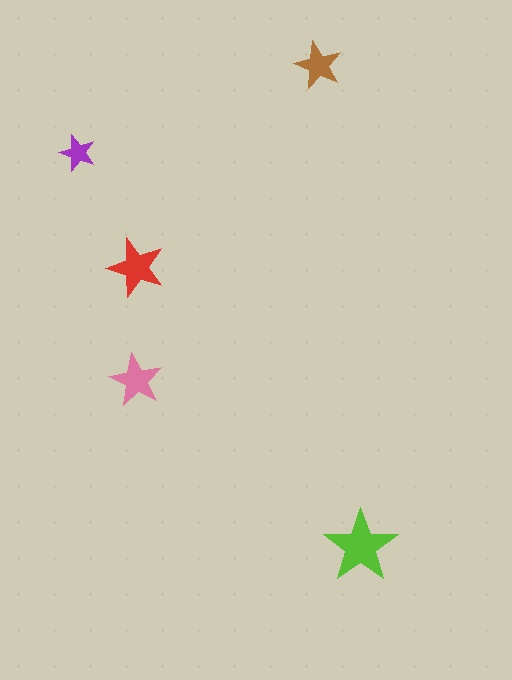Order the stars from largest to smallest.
the lime one, the red one, the pink one, the brown one, the purple one.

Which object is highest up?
The brown star is topmost.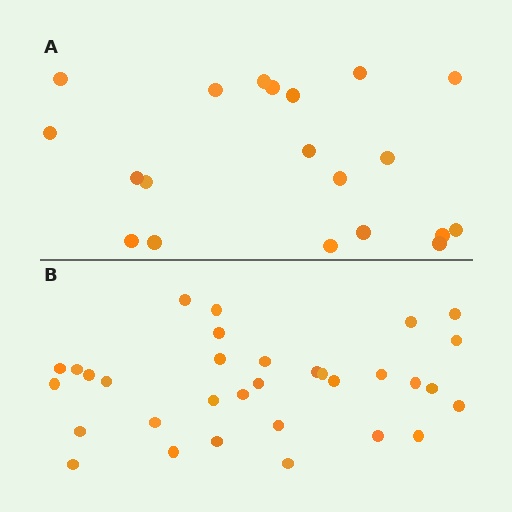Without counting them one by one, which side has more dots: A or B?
Region B (the bottom region) has more dots.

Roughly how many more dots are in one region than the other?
Region B has roughly 12 or so more dots than region A.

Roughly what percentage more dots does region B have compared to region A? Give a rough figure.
About 60% more.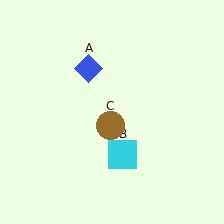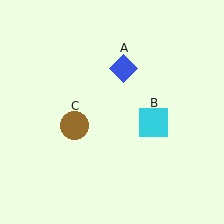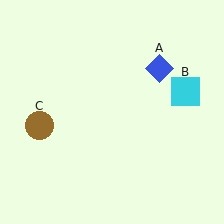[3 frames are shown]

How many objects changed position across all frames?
3 objects changed position: blue diamond (object A), cyan square (object B), brown circle (object C).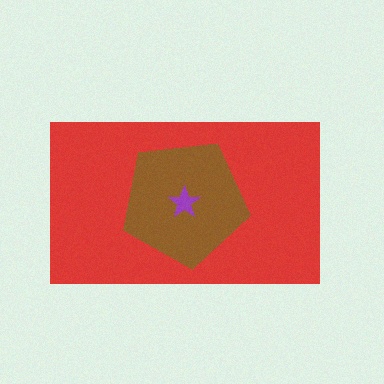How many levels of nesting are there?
3.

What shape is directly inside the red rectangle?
The brown pentagon.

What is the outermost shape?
The red rectangle.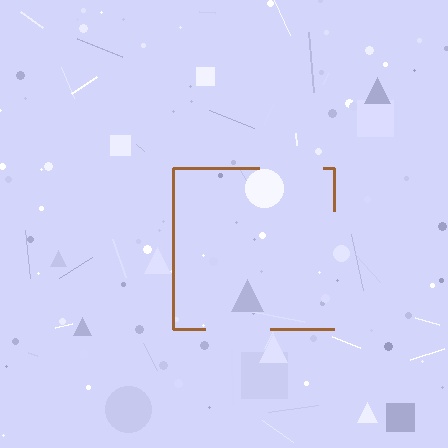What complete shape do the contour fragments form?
The contour fragments form a square.